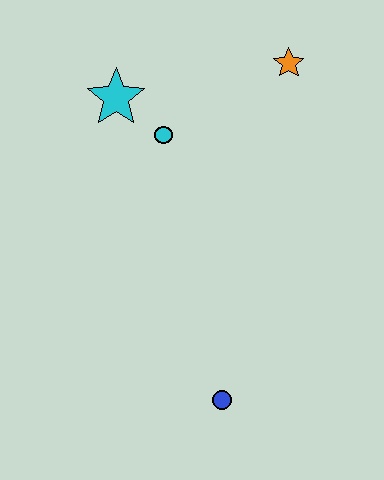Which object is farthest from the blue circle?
The orange star is farthest from the blue circle.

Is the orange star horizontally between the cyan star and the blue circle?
No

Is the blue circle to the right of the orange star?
No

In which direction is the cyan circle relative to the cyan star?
The cyan circle is to the right of the cyan star.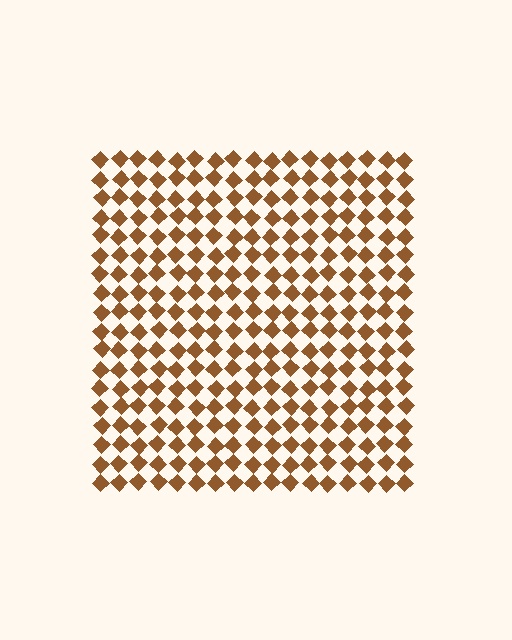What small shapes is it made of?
It is made of small diamonds.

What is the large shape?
The large shape is a square.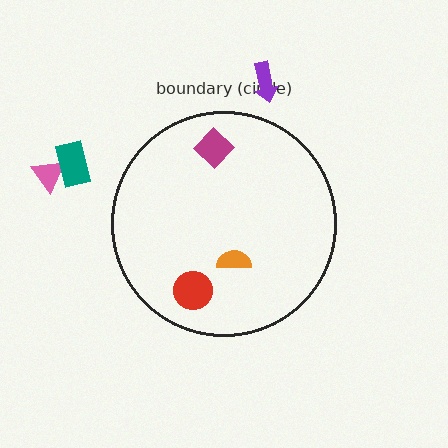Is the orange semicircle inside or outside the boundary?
Inside.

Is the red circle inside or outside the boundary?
Inside.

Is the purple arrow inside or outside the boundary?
Outside.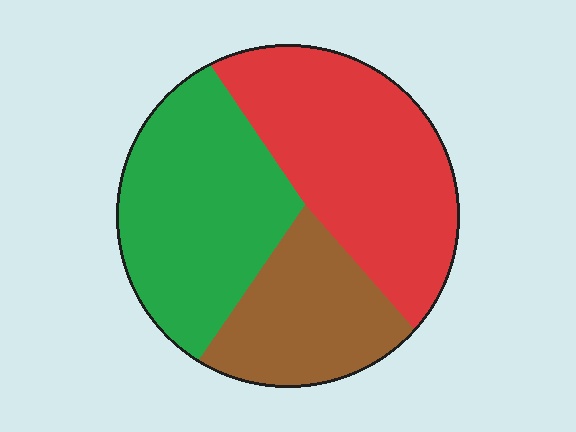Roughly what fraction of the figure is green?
Green covers 36% of the figure.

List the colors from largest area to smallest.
From largest to smallest: red, green, brown.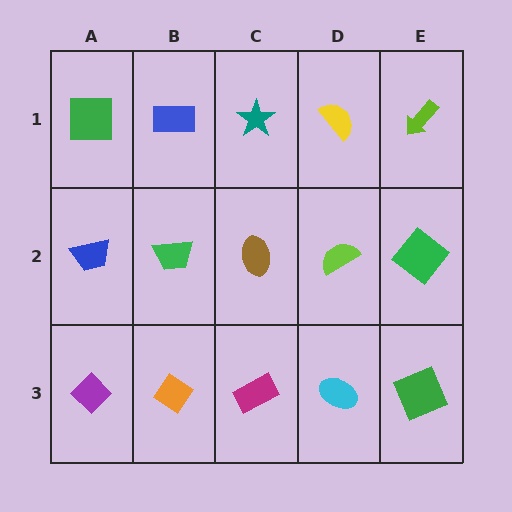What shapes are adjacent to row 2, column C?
A teal star (row 1, column C), a magenta rectangle (row 3, column C), a green trapezoid (row 2, column B), a lime semicircle (row 2, column D).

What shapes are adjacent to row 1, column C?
A brown ellipse (row 2, column C), a blue rectangle (row 1, column B), a yellow semicircle (row 1, column D).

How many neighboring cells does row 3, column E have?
2.